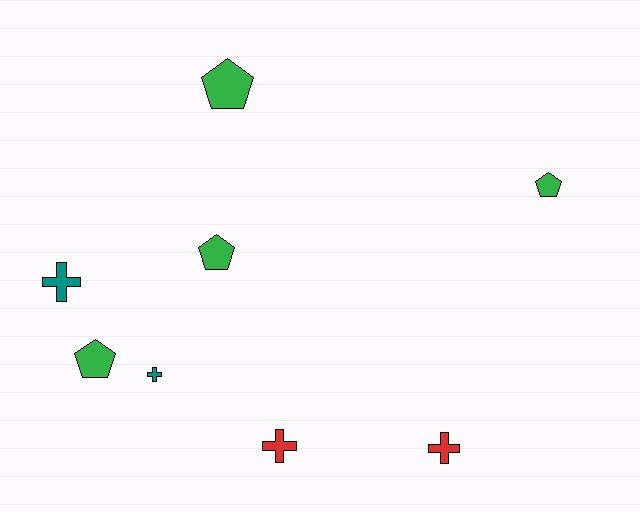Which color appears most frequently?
Green, with 4 objects.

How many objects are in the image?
There are 8 objects.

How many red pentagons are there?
There are no red pentagons.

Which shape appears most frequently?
Cross, with 4 objects.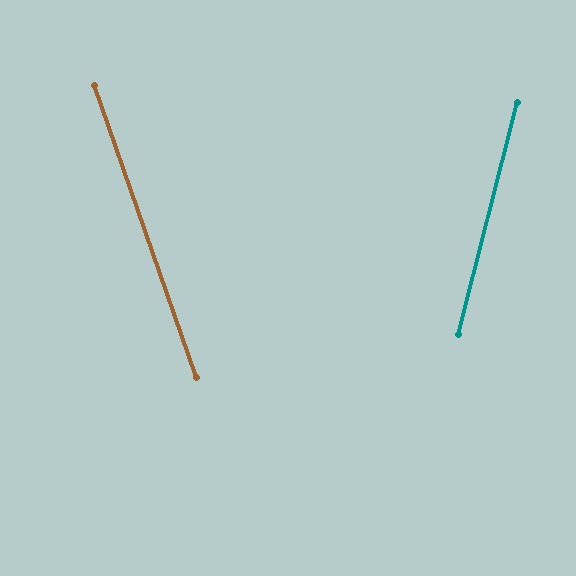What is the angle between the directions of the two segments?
Approximately 34 degrees.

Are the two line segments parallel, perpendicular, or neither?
Neither parallel nor perpendicular — they differ by about 34°.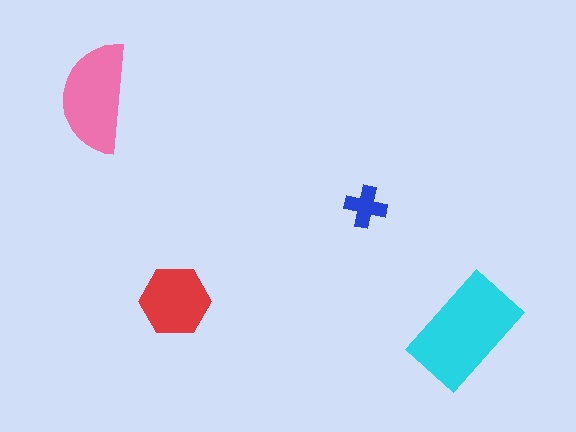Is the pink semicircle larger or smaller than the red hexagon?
Larger.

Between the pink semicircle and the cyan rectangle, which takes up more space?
The cyan rectangle.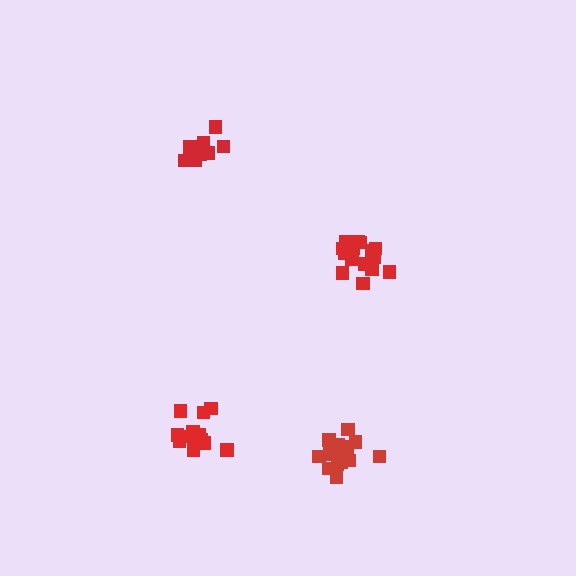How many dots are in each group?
Group 1: 18 dots, Group 2: 18 dots, Group 3: 12 dots, Group 4: 12 dots (60 total).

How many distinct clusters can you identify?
There are 4 distinct clusters.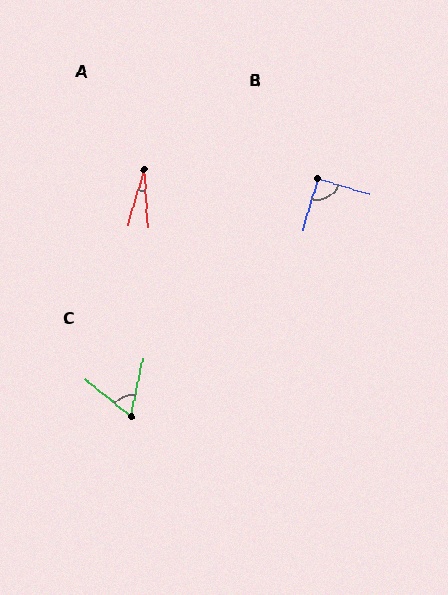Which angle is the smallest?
A, at approximately 19 degrees.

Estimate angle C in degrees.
Approximately 63 degrees.